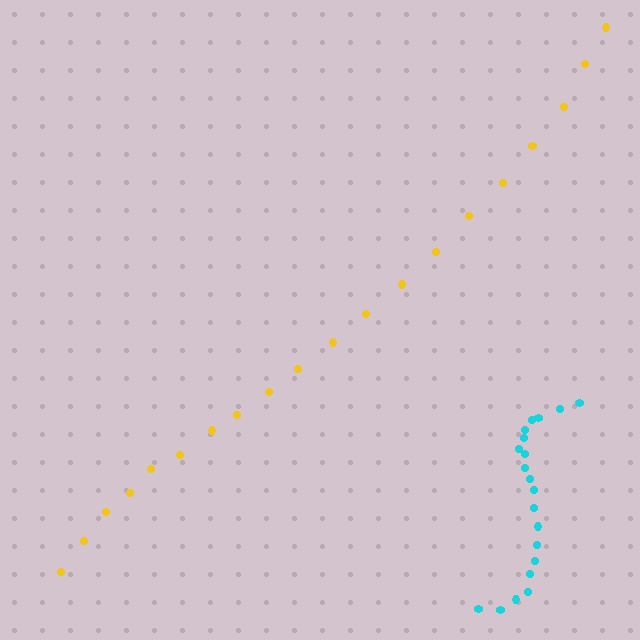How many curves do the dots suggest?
There are 2 distinct paths.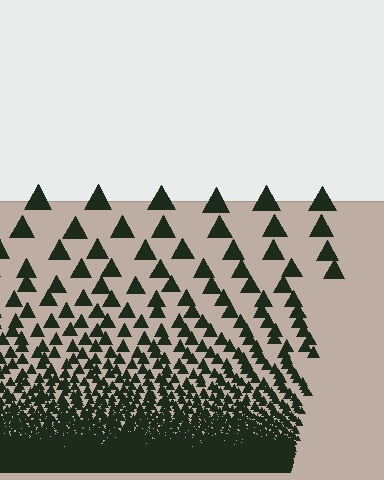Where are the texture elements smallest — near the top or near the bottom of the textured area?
Near the bottom.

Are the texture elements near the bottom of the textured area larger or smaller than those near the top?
Smaller. The gradient is inverted — elements near the bottom are smaller and denser.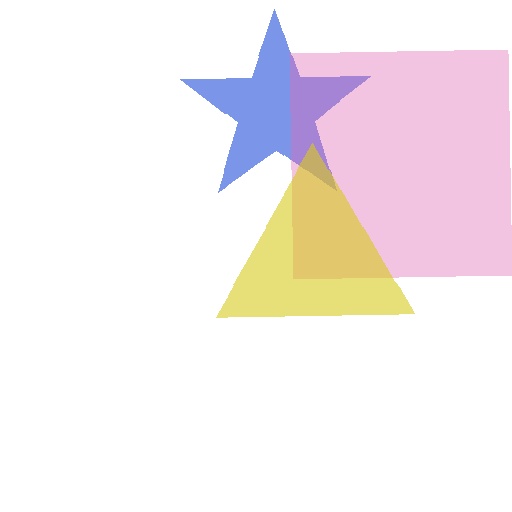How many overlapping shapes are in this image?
There are 3 overlapping shapes in the image.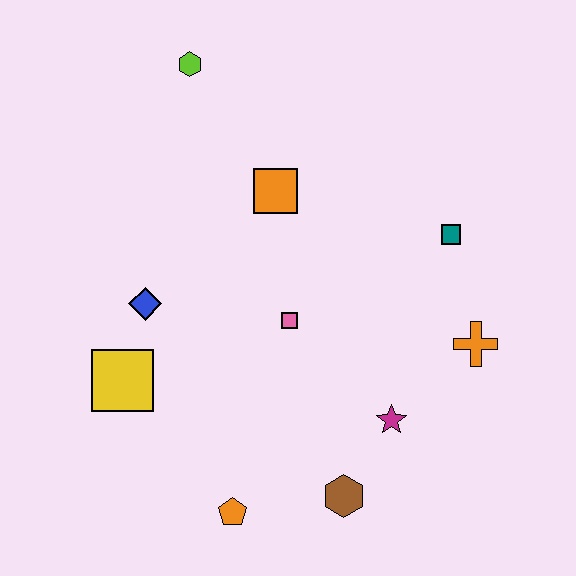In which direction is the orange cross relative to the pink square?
The orange cross is to the right of the pink square.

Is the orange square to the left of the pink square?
Yes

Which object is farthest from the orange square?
The orange pentagon is farthest from the orange square.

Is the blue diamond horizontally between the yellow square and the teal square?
Yes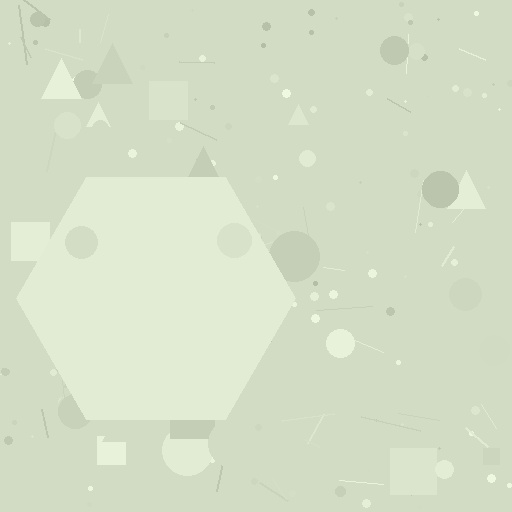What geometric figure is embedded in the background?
A hexagon is embedded in the background.